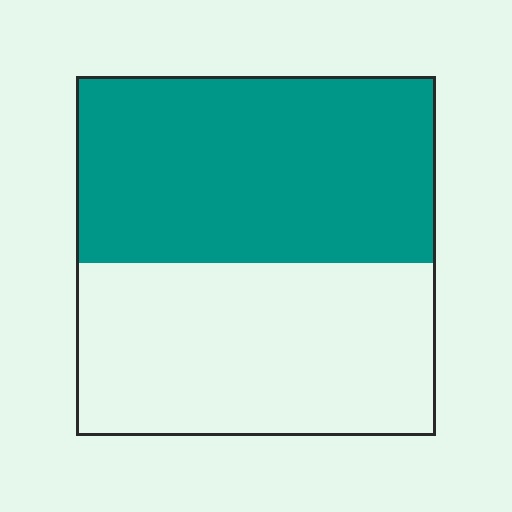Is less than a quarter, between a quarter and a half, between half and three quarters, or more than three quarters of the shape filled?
Between half and three quarters.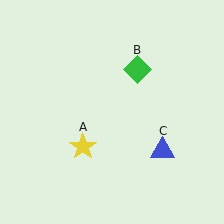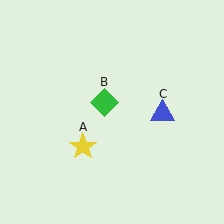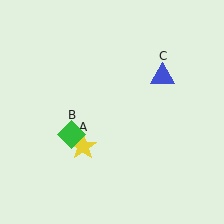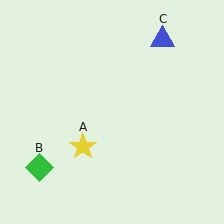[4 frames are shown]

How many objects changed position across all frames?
2 objects changed position: green diamond (object B), blue triangle (object C).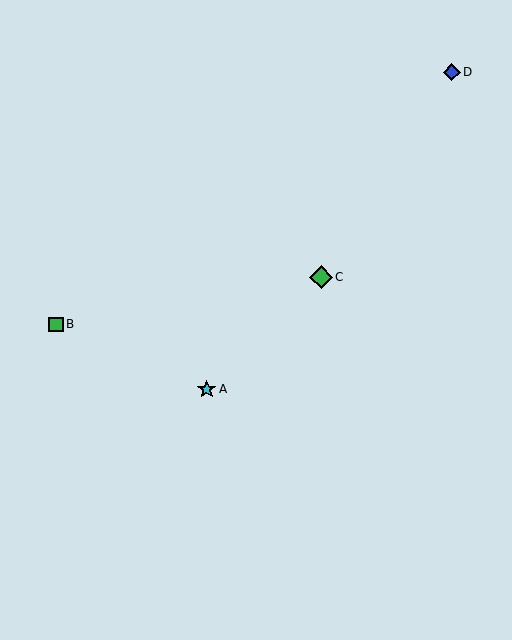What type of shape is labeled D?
Shape D is a blue diamond.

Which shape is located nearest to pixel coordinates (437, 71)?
The blue diamond (labeled D) at (452, 72) is nearest to that location.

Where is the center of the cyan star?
The center of the cyan star is at (207, 389).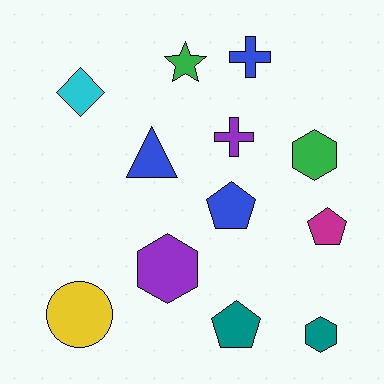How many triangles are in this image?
There is 1 triangle.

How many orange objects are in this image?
There are no orange objects.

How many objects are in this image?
There are 12 objects.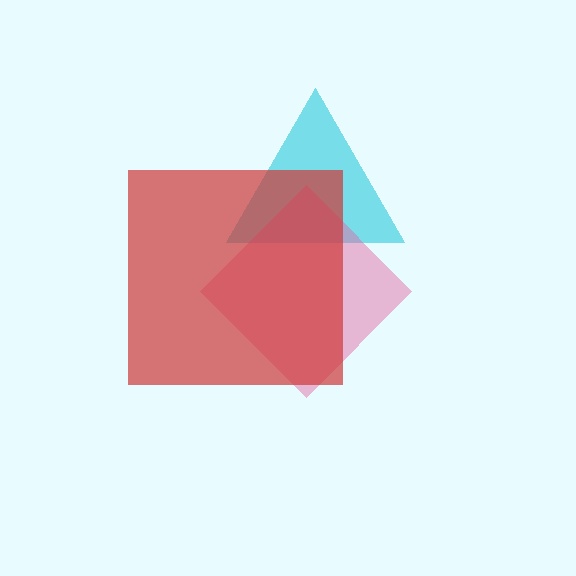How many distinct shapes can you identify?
There are 3 distinct shapes: a cyan triangle, a pink diamond, a red square.